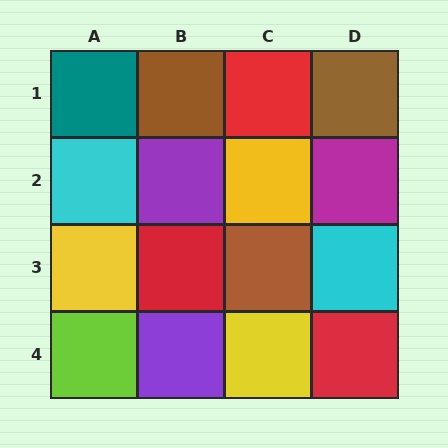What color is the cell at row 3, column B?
Red.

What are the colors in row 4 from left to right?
Lime, purple, yellow, red.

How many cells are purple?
2 cells are purple.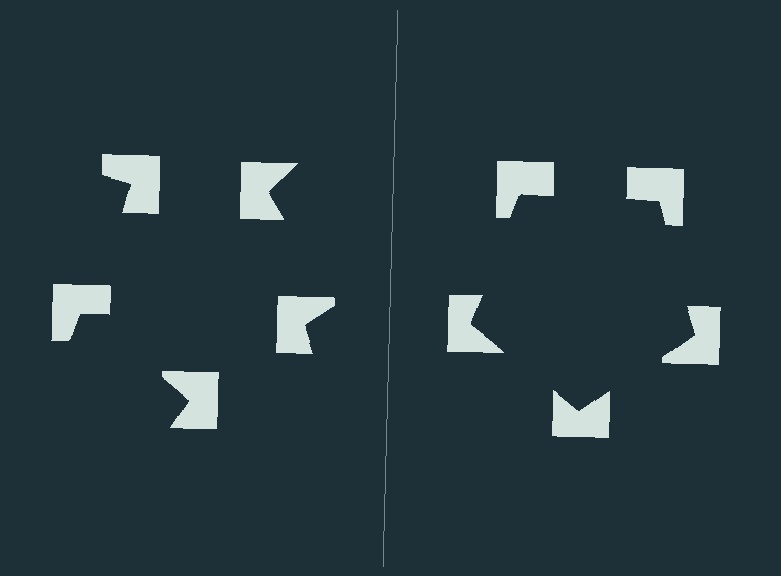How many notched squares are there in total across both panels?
10 — 5 on each side.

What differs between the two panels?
The notched squares are positioned identically on both sides; only the wedge orientations differ. On the right they align to a pentagon; on the left they are misaligned.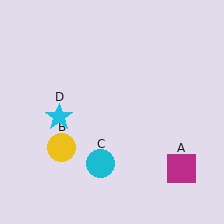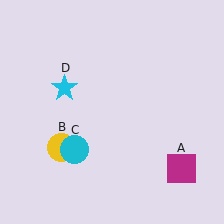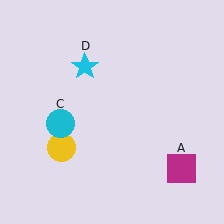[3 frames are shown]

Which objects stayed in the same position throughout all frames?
Magenta square (object A) and yellow circle (object B) remained stationary.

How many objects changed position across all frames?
2 objects changed position: cyan circle (object C), cyan star (object D).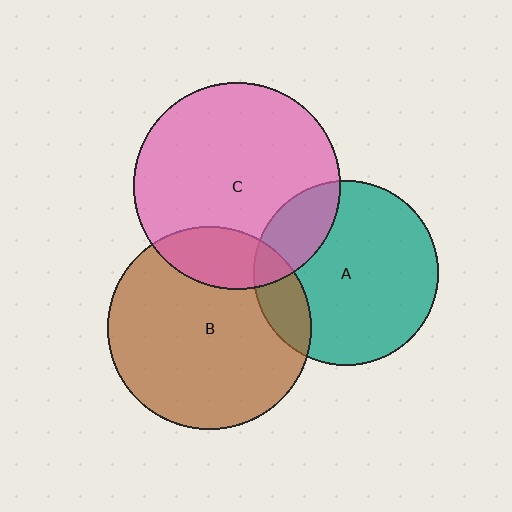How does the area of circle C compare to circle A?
Approximately 1.2 times.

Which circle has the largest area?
Circle C (pink).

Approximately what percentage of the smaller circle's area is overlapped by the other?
Approximately 20%.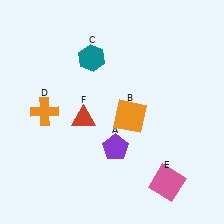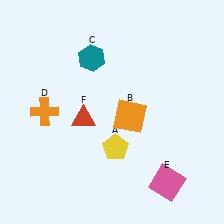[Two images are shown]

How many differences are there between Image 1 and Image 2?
There is 1 difference between the two images.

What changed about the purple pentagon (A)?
In Image 1, A is purple. In Image 2, it changed to yellow.